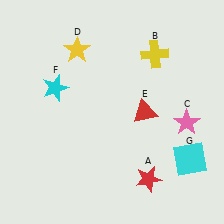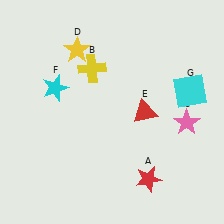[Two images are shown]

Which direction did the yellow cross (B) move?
The yellow cross (B) moved left.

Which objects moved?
The objects that moved are: the yellow cross (B), the cyan square (G).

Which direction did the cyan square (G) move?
The cyan square (G) moved up.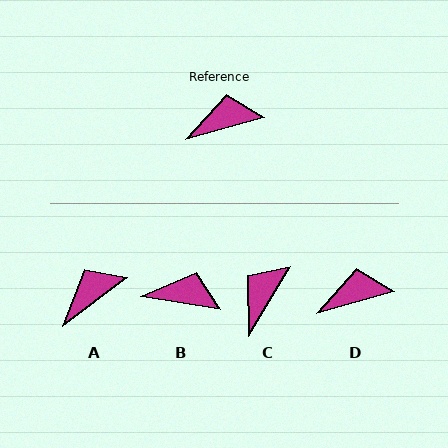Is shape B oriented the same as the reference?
No, it is off by about 25 degrees.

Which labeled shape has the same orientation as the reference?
D.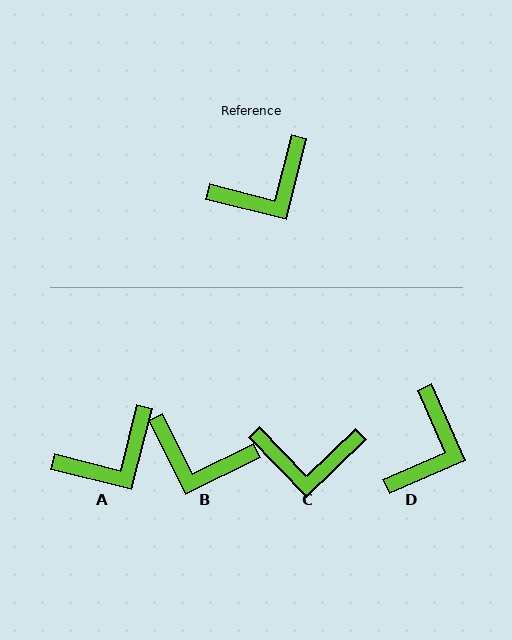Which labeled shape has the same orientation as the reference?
A.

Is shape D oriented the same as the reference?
No, it is off by about 38 degrees.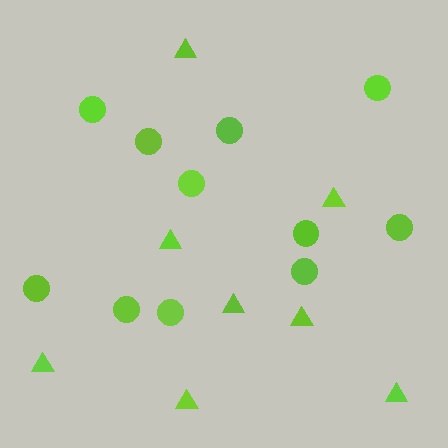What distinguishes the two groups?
There are 2 groups: one group of triangles (8) and one group of circles (11).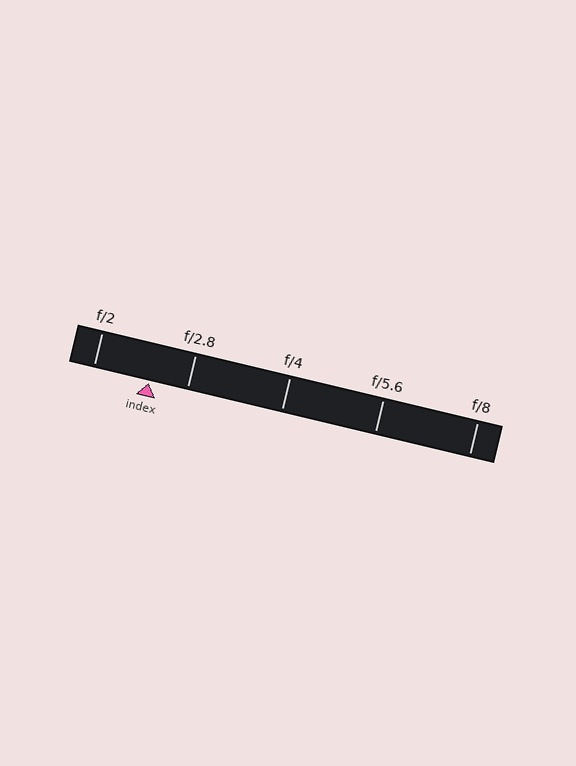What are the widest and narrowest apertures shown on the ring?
The widest aperture shown is f/2 and the narrowest is f/8.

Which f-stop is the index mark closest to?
The index mark is closest to f/2.8.